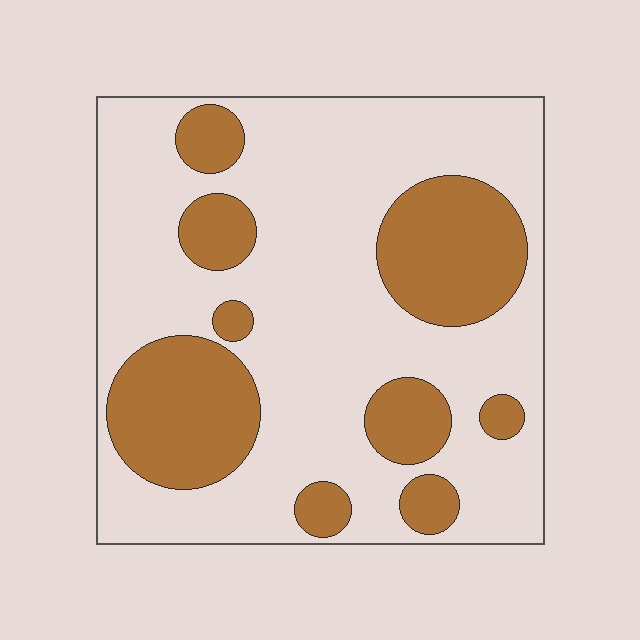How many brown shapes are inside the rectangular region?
9.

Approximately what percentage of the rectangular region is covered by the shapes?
Approximately 30%.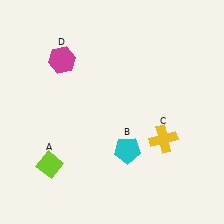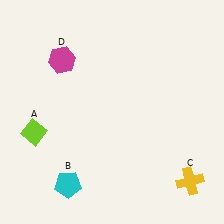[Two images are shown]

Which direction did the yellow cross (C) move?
The yellow cross (C) moved down.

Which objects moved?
The objects that moved are: the lime diamond (A), the cyan pentagon (B), the yellow cross (C).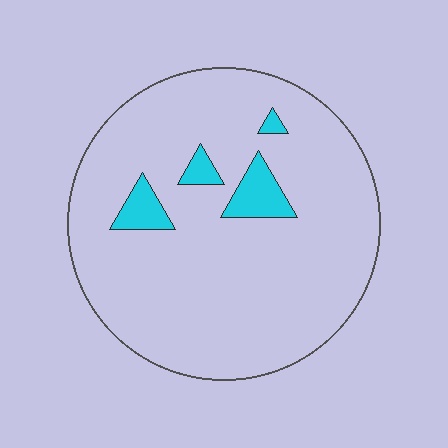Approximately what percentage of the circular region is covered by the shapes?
Approximately 10%.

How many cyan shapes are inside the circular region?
4.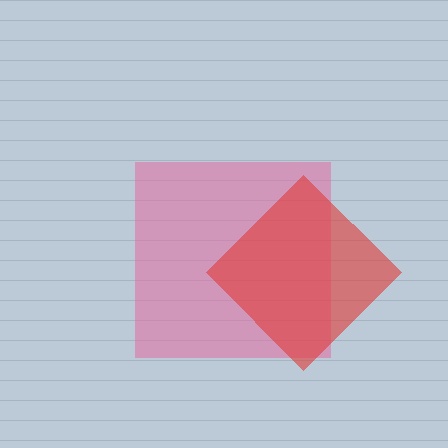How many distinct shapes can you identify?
There are 2 distinct shapes: a pink square, a red diamond.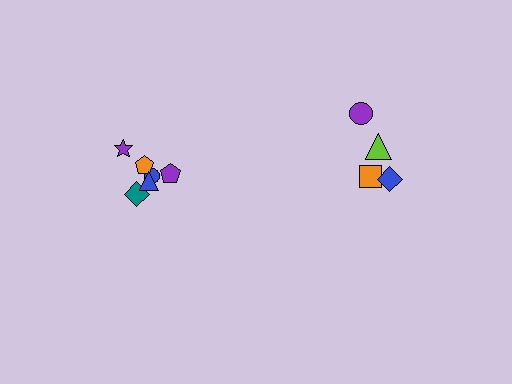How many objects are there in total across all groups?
There are 10 objects.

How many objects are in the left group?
There are 6 objects.